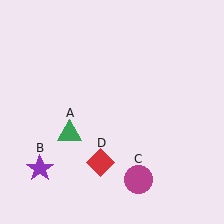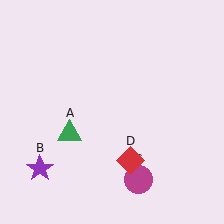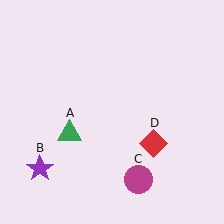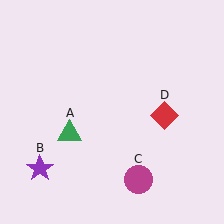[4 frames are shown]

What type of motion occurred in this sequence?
The red diamond (object D) rotated counterclockwise around the center of the scene.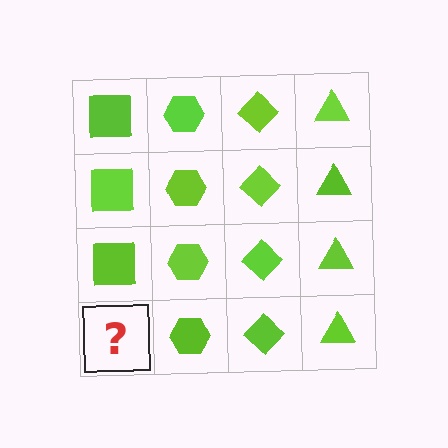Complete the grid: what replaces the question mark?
The question mark should be replaced with a lime square.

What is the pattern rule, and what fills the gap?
The rule is that each column has a consistent shape. The gap should be filled with a lime square.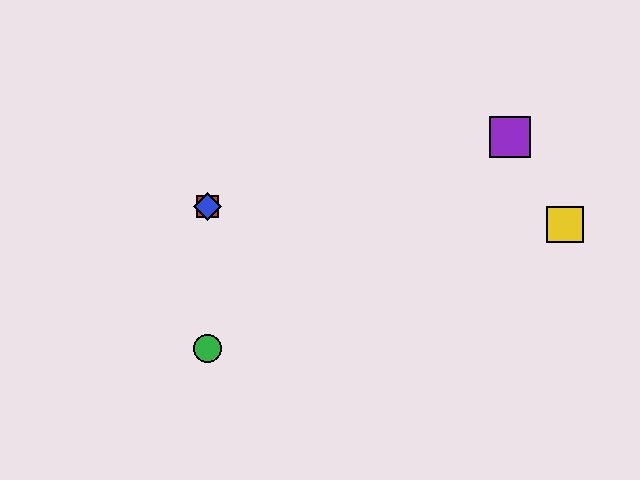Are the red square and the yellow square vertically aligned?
No, the red square is at x≈207 and the yellow square is at x≈565.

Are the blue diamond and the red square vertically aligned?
Yes, both are at x≈207.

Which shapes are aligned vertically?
The red square, the blue diamond, the green circle are aligned vertically.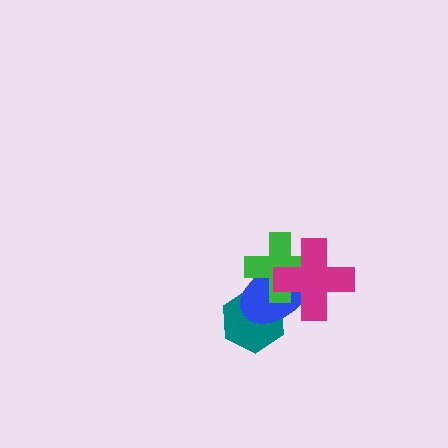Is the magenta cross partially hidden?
No, no other shape covers it.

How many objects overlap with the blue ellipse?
3 objects overlap with the blue ellipse.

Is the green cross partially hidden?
Yes, it is partially covered by another shape.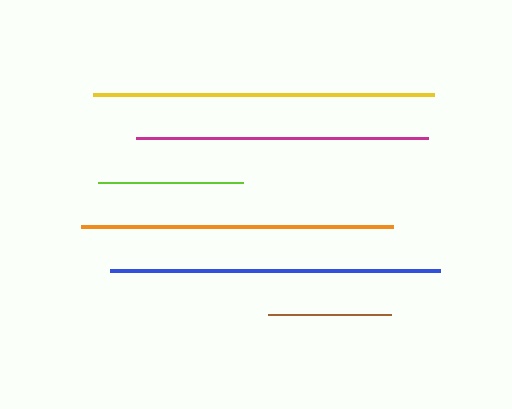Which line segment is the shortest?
The brown line is the shortest at approximately 123 pixels.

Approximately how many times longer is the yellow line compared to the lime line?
The yellow line is approximately 2.4 times the length of the lime line.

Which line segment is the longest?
The yellow line is the longest at approximately 341 pixels.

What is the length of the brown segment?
The brown segment is approximately 123 pixels long.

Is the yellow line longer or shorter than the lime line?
The yellow line is longer than the lime line.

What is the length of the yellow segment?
The yellow segment is approximately 341 pixels long.